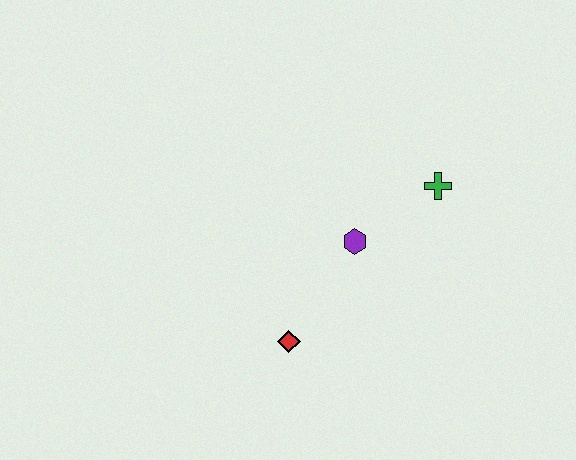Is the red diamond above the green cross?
No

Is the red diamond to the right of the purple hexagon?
No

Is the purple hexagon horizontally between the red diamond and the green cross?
Yes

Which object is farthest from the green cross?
The red diamond is farthest from the green cross.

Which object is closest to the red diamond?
The purple hexagon is closest to the red diamond.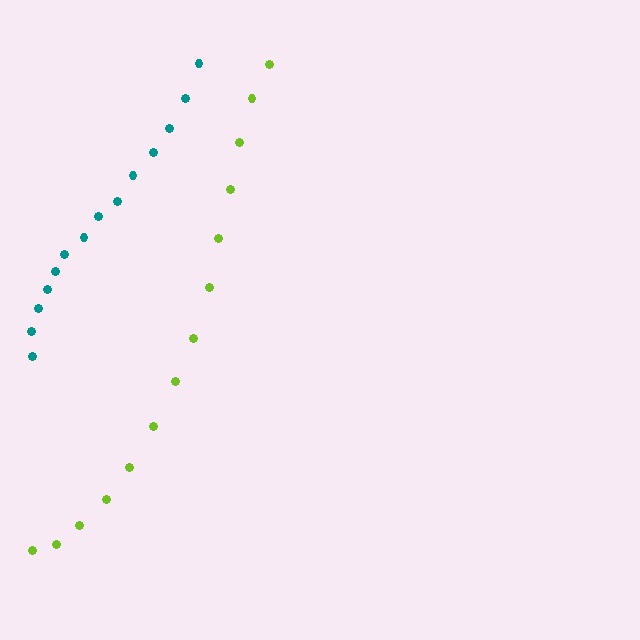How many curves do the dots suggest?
There are 2 distinct paths.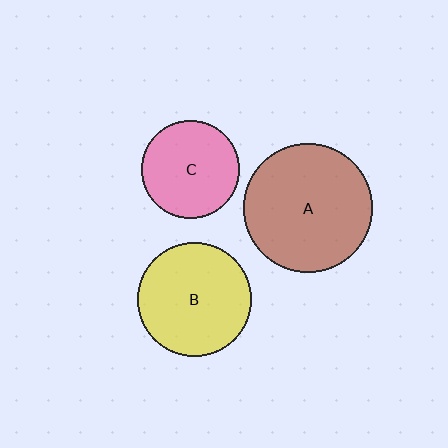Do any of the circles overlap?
No, none of the circles overlap.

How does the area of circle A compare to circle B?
Approximately 1.3 times.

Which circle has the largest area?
Circle A (brown).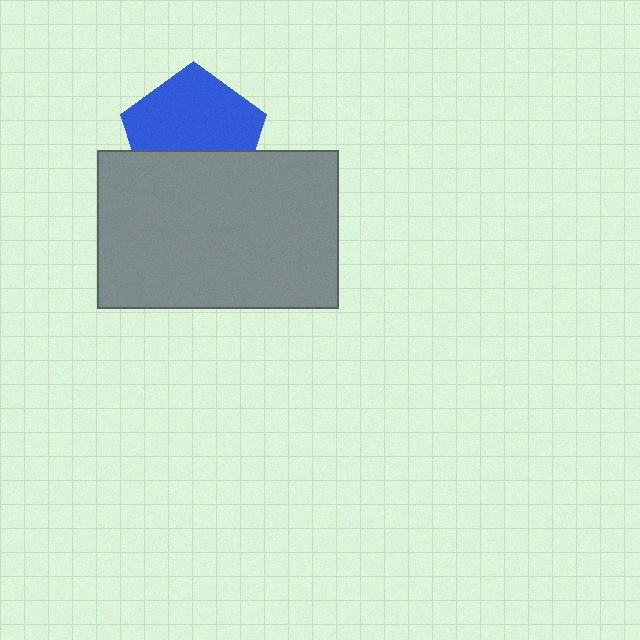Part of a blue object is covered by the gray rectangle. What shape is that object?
It is a pentagon.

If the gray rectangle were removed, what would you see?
You would see the complete blue pentagon.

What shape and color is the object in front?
The object in front is a gray rectangle.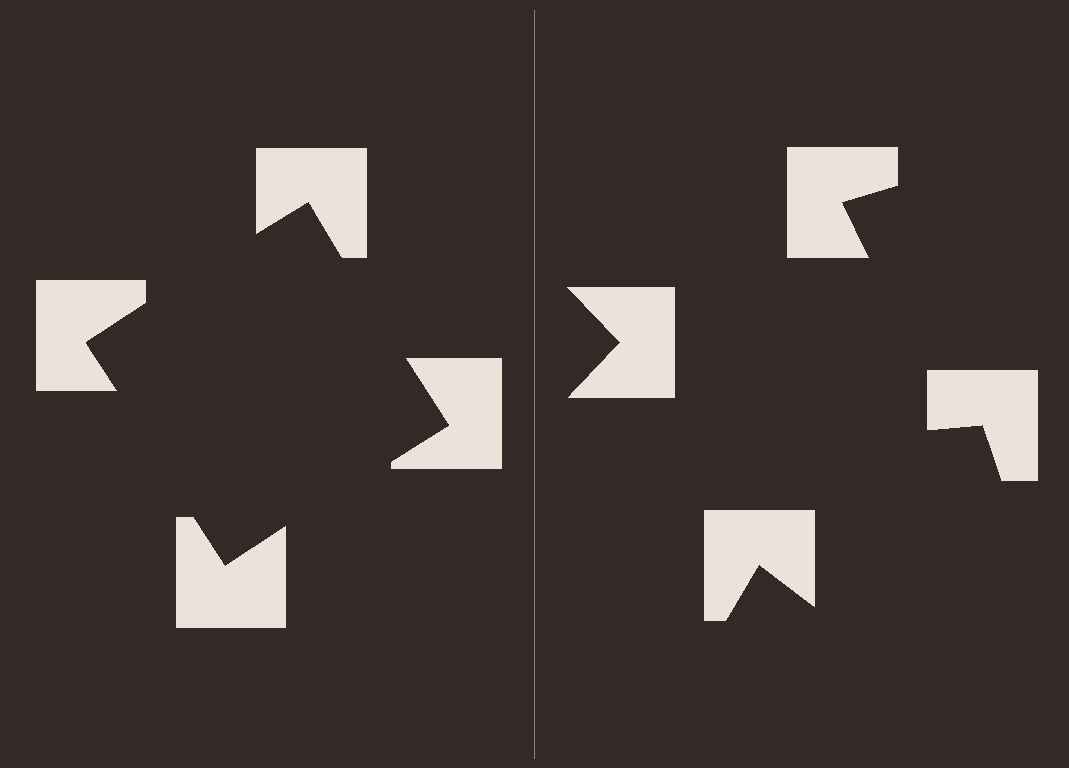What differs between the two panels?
The notched squares are positioned identically on both sides; only the wedge orientations differ. On the left they align to a square; on the right they are misaligned.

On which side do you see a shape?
An illusory square appears on the left side. On the right side the wedge cuts are rotated, so no coherent shape forms.